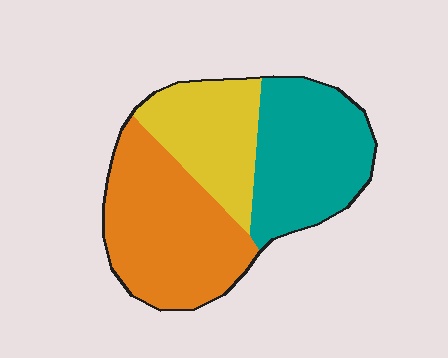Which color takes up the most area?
Orange, at roughly 40%.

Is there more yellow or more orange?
Orange.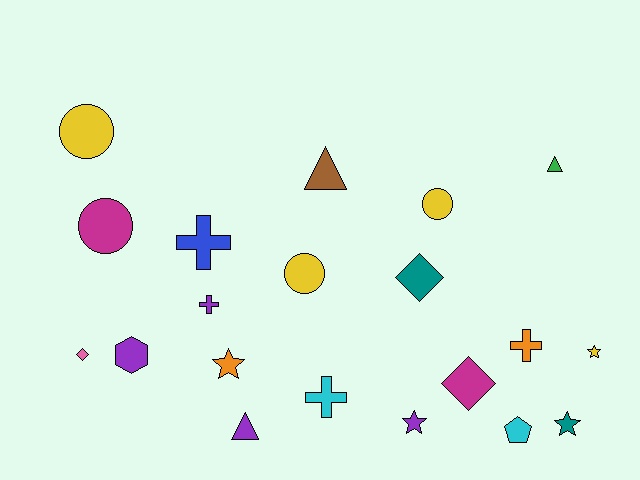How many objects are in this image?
There are 20 objects.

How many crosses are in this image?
There are 4 crosses.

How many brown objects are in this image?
There is 1 brown object.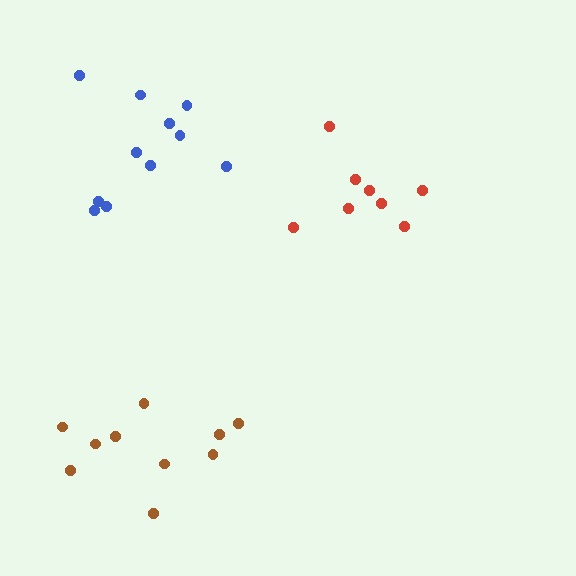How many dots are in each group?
Group 1: 8 dots, Group 2: 11 dots, Group 3: 10 dots (29 total).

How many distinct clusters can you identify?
There are 3 distinct clusters.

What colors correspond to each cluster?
The clusters are colored: red, blue, brown.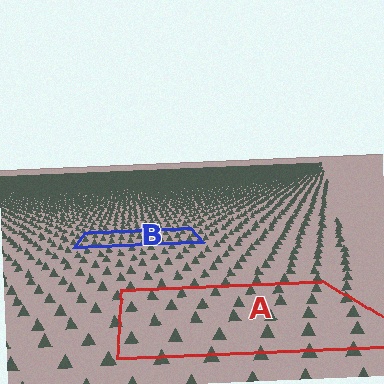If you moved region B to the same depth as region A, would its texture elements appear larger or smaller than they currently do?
They would appear larger. At a closer depth, the same texture elements are projected at a bigger on-screen size.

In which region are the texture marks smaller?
The texture marks are smaller in region B, because it is farther away.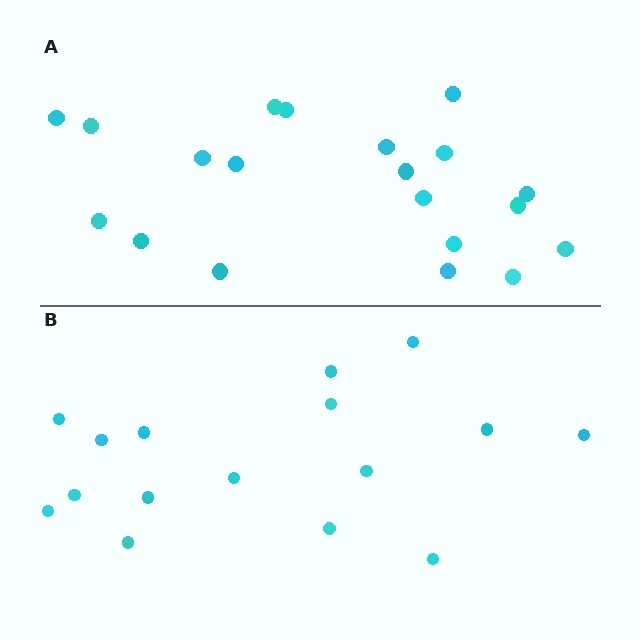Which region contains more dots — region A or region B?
Region A (the top region) has more dots.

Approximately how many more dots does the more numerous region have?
Region A has about 4 more dots than region B.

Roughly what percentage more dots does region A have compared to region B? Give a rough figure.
About 25% more.